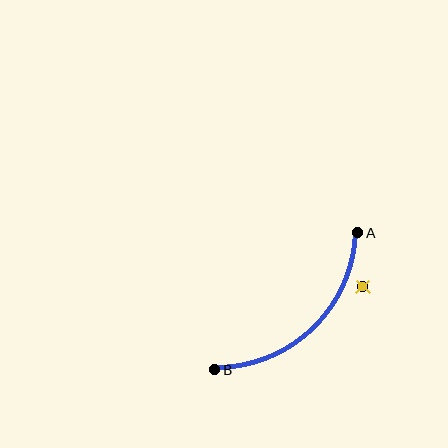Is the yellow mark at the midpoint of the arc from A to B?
No — the yellow mark does not lie on the arc at all. It sits slightly outside the curve.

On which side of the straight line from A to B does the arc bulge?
The arc bulges below and to the right of the straight line connecting A and B.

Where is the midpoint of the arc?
The arc midpoint is the point on the curve farthest from the straight line joining A and B. It sits below and to the right of that line.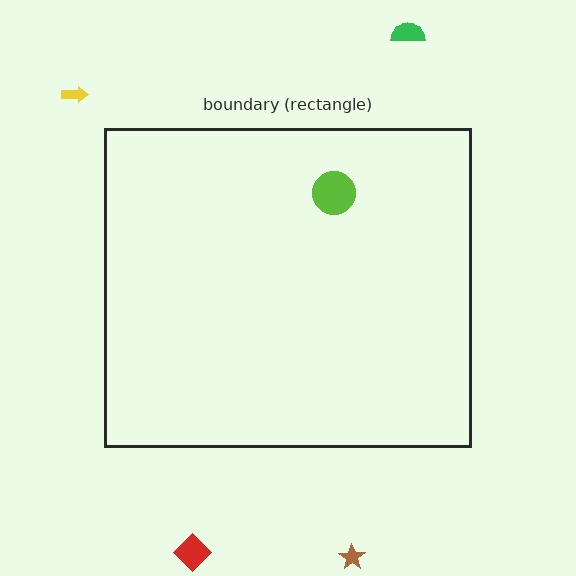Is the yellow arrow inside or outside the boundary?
Outside.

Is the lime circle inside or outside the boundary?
Inside.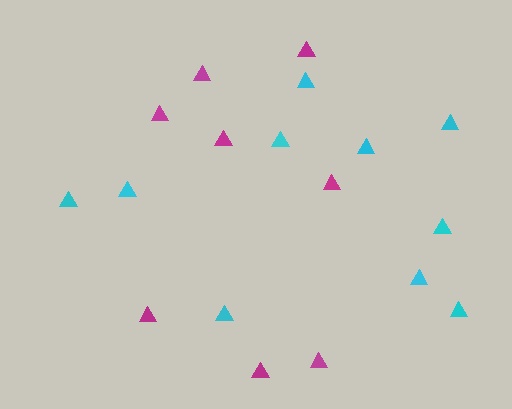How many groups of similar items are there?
There are 2 groups: one group of cyan triangles (10) and one group of magenta triangles (8).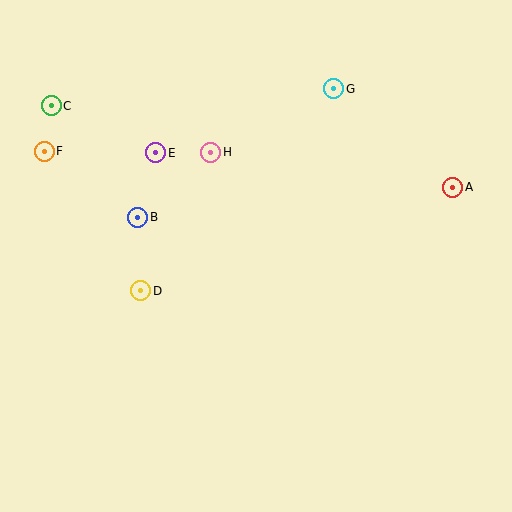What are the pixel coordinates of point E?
Point E is at (156, 153).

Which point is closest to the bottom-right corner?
Point A is closest to the bottom-right corner.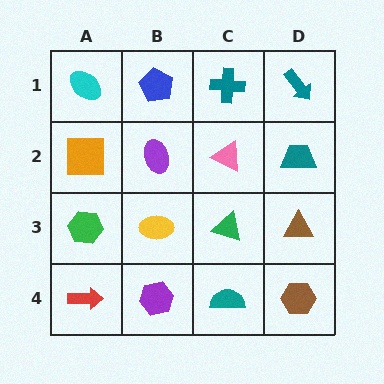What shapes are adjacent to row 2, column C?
A teal cross (row 1, column C), a green triangle (row 3, column C), a purple ellipse (row 2, column B), a teal trapezoid (row 2, column D).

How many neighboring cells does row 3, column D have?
3.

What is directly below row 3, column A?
A red arrow.